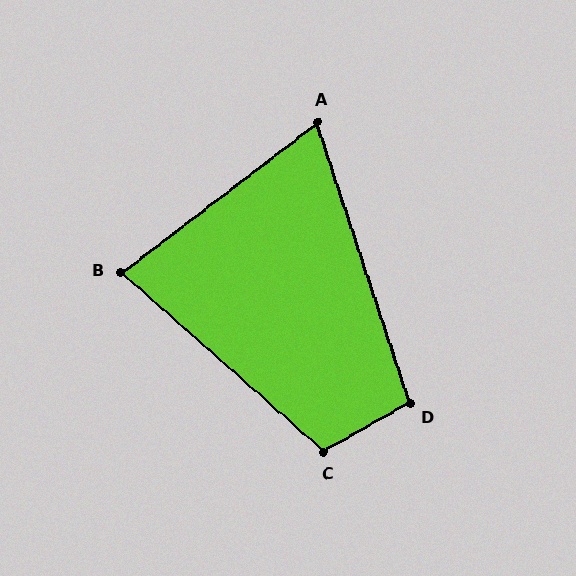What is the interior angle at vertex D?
Approximately 101 degrees (obtuse).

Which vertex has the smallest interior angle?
A, at approximately 71 degrees.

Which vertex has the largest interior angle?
C, at approximately 109 degrees.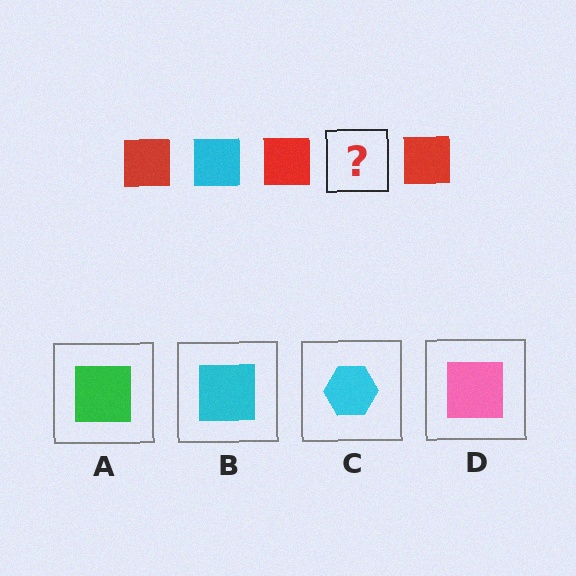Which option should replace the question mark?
Option B.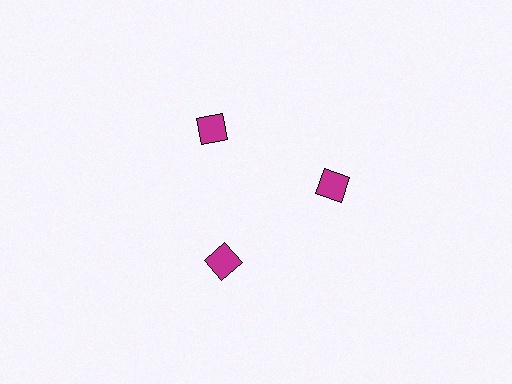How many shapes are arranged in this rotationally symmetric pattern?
There are 3 shapes, arranged in 3 groups of 1.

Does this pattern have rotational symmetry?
Yes, this pattern has 3-fold rotational symmetry. It looks the same after rotating 120 degrees around the center.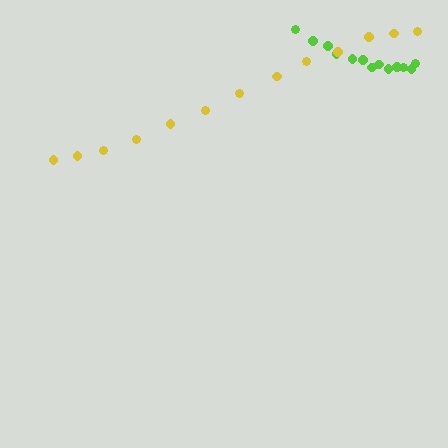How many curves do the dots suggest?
There are 2 distinct paths.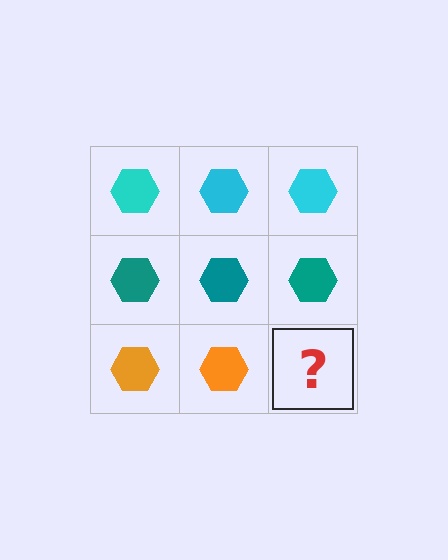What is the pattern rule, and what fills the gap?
The rule is that each row has a consistent color. The gap should be filled with an orange hexagon.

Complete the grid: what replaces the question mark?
The question mark should be replaced with an orange hexagon.